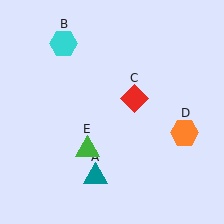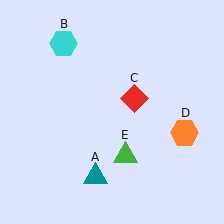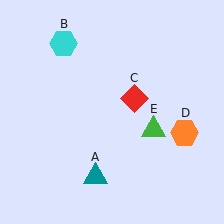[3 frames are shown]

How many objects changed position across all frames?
1 object changed position: green triangle (object E).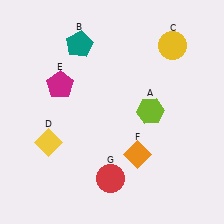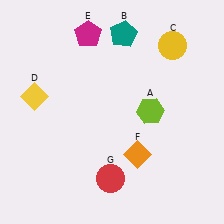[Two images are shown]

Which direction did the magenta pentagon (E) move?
The magenta pentagon (E) moved up.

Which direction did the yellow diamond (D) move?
The yellow diamond (D) moved up.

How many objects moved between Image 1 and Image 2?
3 objects moved between the two images.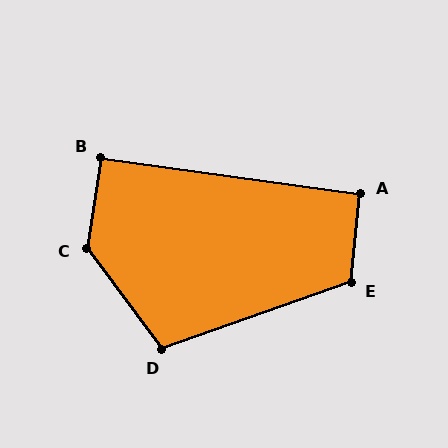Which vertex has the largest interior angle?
C, at approximately 134 degrees.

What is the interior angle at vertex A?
Approximately 92 degrees (approximately right).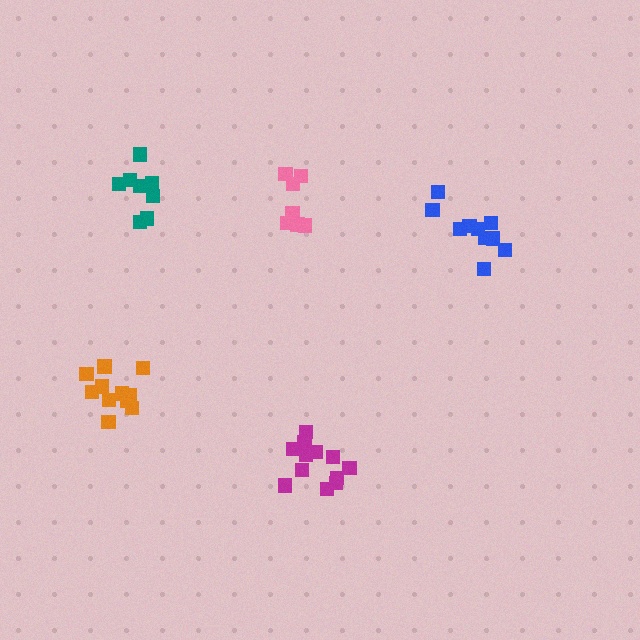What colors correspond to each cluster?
The clusters are colored: orange, teal, magenta, blue, pink.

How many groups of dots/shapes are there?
There are 5 groups.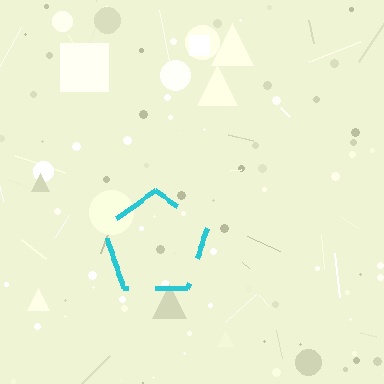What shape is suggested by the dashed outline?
The dashed outline suggests a pentagon.